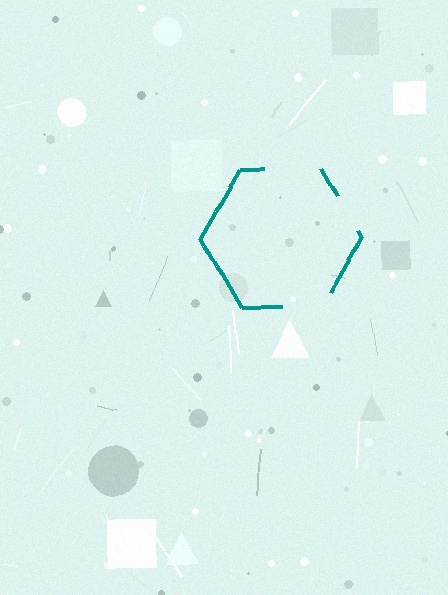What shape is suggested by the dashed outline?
The dashed outline suggests a hexagon.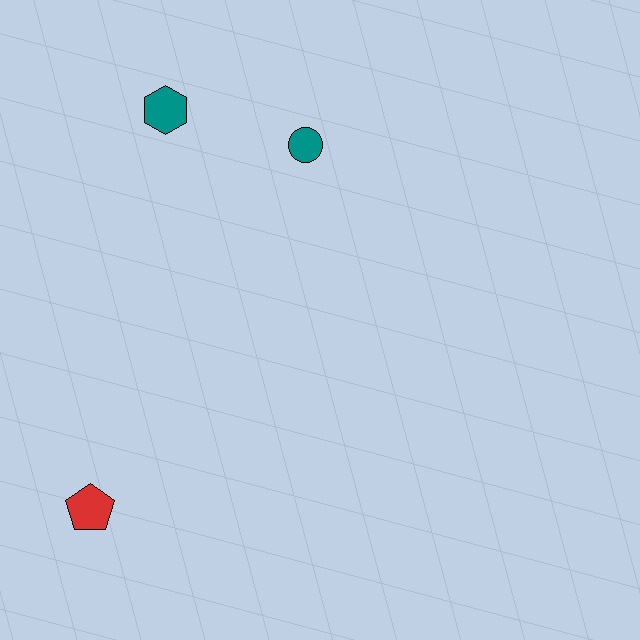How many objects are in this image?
There are 3 objects.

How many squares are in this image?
There are no squares.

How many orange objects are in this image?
There are no orange objects.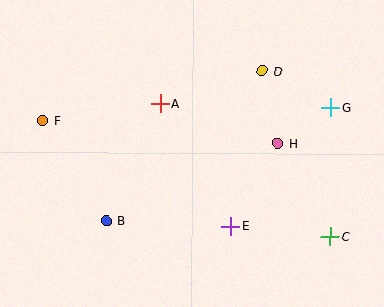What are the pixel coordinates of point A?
Point A is at (160, 104).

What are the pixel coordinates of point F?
Point F is at (43, 121).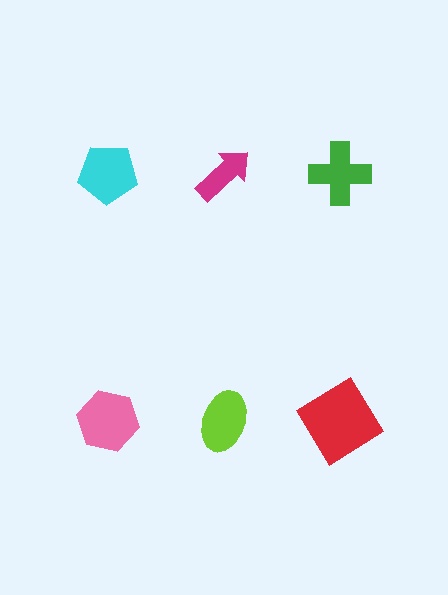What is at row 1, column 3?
A green cross.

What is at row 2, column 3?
A red diamond.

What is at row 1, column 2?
A magenta arrow.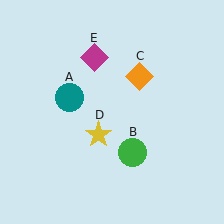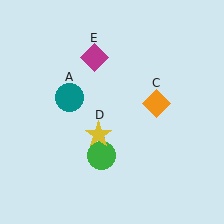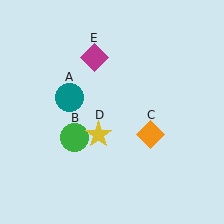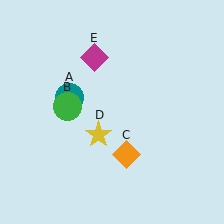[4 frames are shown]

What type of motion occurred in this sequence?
The green circle (object B), orange diamond (object C) rotated clockwise around the center of the scene.